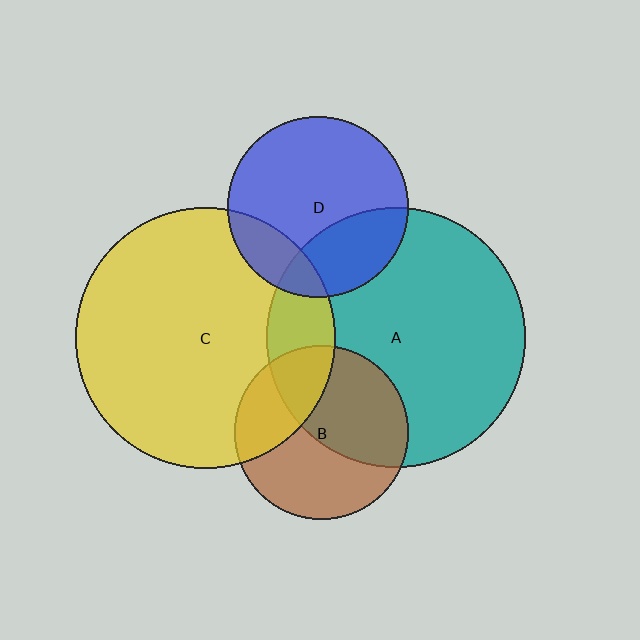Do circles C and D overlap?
Yes.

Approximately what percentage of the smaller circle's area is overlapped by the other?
Approximately 15%.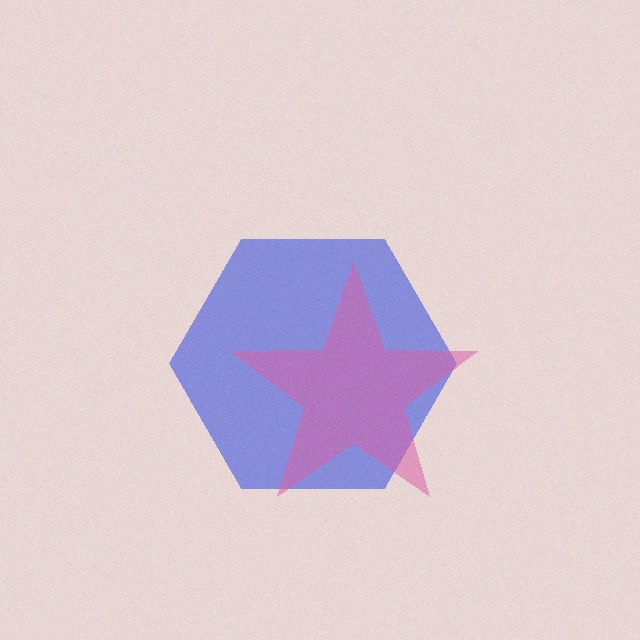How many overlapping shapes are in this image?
There are 2 overlapping shapes in the image.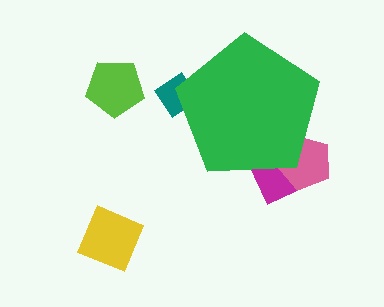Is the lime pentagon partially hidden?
No, the lime pentagon is fully visible.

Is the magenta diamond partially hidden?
Yes, the magenta diamond is partially hidden behind the green pentagon.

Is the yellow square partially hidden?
No, the yellow square is fully visible.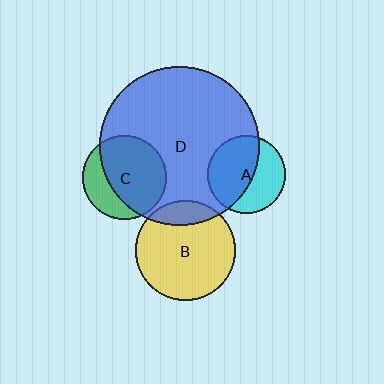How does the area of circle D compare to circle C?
Approximately 3.6 times.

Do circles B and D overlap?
Yes.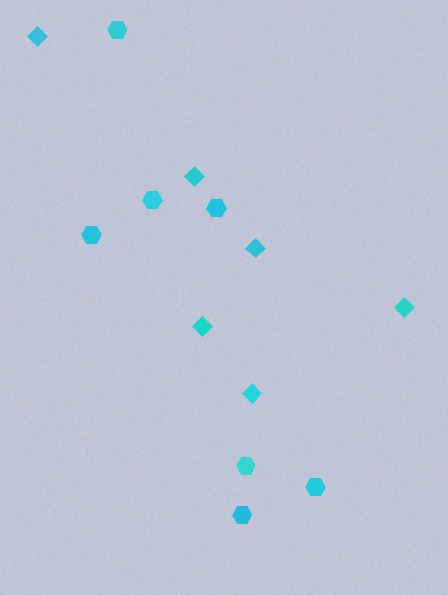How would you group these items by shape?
There are 2 groups: one group of hexagons (7) and one group of diamonds (6).